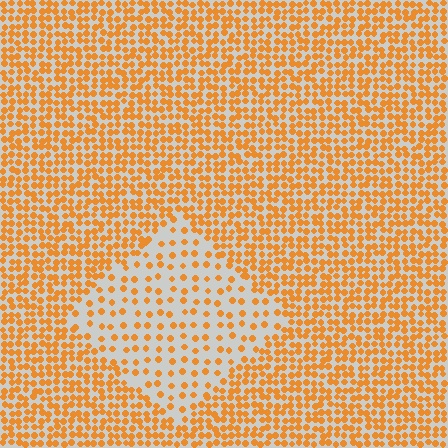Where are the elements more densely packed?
The elements are more densely packed outside the diamond boundary.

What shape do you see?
I see a diamond.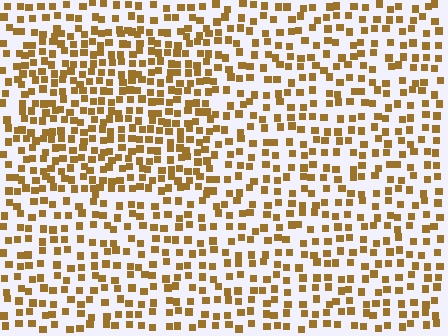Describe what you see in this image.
The image contains small brown elements arranged at two different densities. A rectangle-shaped region is visible where the elements are more densely packed than the surrounding area.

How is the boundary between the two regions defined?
The boundary is defined by a change in element density (approximately 1.6x ratio). All elements are the same color, size, and shape.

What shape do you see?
I see a rectangle.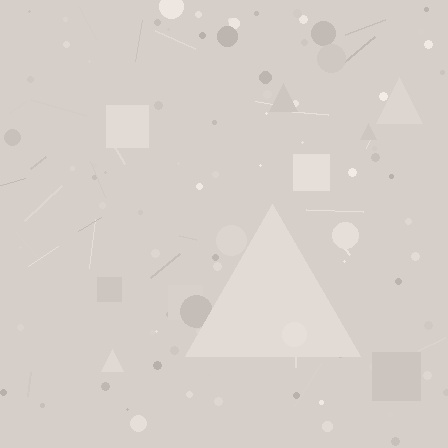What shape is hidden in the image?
A triangle is hidden in the image.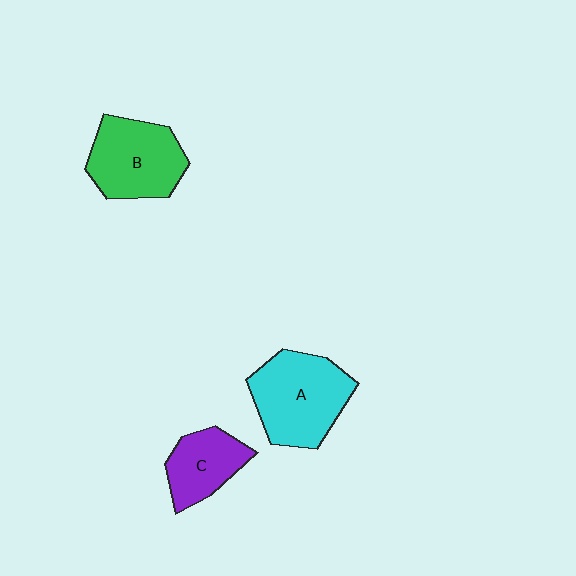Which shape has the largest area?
Shape A (cyan).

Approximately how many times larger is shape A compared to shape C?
Approximately 1.6 times.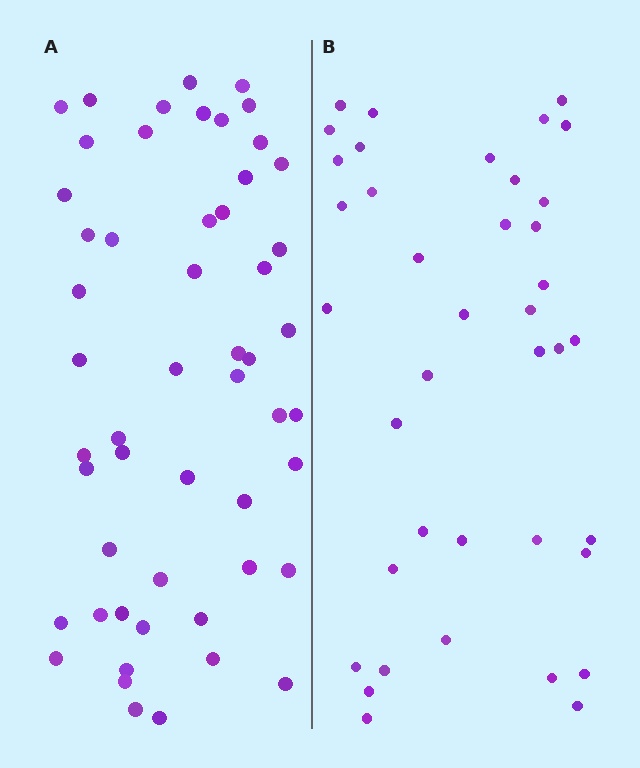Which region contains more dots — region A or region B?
Region A (the left region) has more dots.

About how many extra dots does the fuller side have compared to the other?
Region A has approximately 15 more dots than region B.